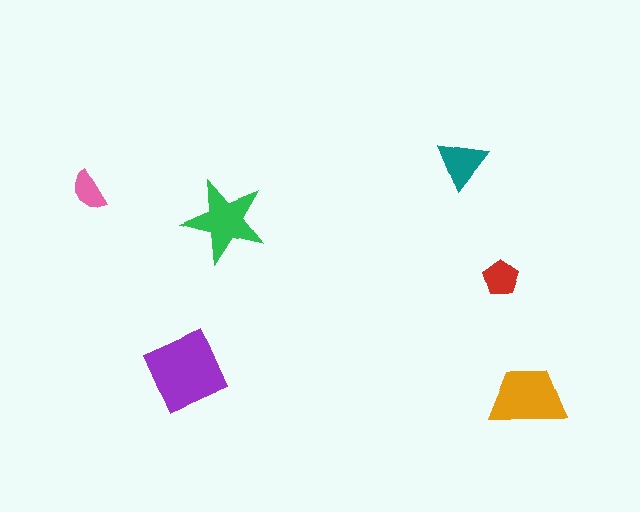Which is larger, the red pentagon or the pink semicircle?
The red pentagon.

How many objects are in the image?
There are 6 objects in the image.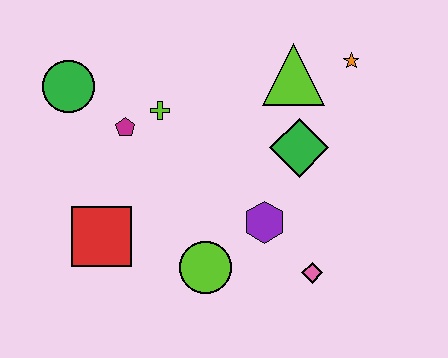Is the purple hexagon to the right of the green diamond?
No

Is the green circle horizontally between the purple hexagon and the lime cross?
No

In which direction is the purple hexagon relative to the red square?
The purple hexagon is to the right of the red square.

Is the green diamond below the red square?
No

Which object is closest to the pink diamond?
The purple hexagon is closest to the pink diamond.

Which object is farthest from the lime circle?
The orange star is farthest from the lime circle.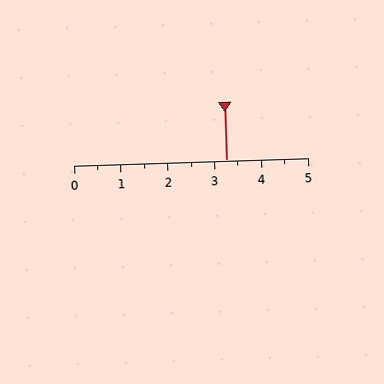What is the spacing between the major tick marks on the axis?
The major ticks are spaced 1 apart.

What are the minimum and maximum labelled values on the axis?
The axis runs from 0 to 5.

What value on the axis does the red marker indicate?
The marker indicates approximately 3.2.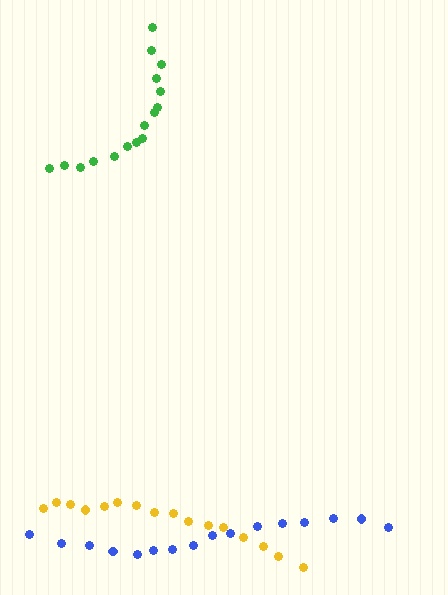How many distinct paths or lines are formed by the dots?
There are 3 distinct paths.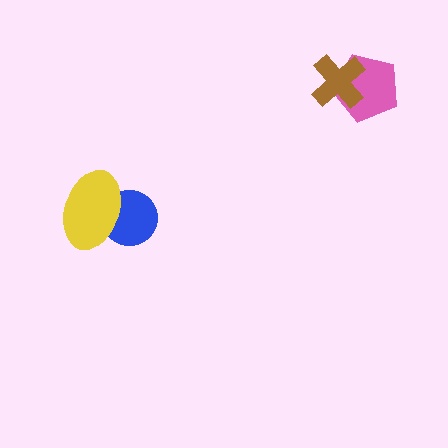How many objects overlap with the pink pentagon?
1 object overlaps with the pink pentagon.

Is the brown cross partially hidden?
No, no other shape covers it.